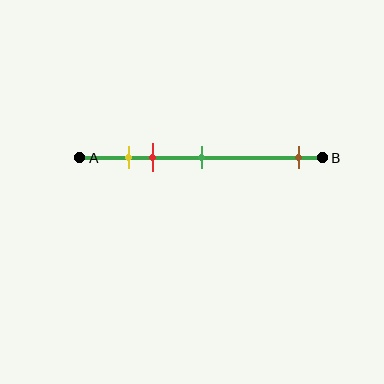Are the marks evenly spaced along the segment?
No, the marks are not evenly spaced.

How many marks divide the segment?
There are 4 marks dividing the segment.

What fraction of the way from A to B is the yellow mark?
The yellow mark is approximately 20% (0.2) of the way from A to B.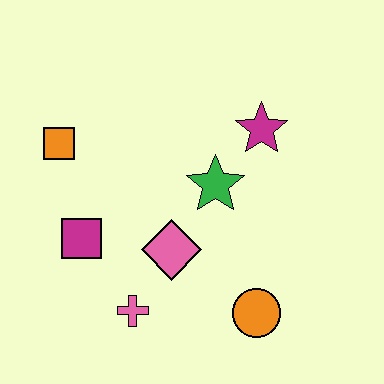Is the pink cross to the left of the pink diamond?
Yes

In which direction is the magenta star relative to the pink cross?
The magenta star is above the pink cross.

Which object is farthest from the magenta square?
The magenta star is farthest from the magenta square.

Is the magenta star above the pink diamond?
Yes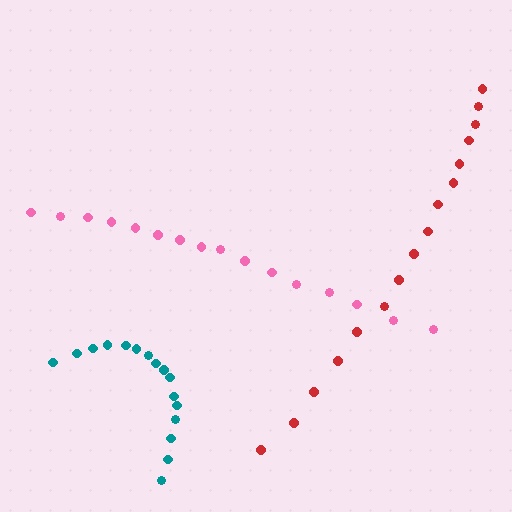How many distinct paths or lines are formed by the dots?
There are 3 distinct paths.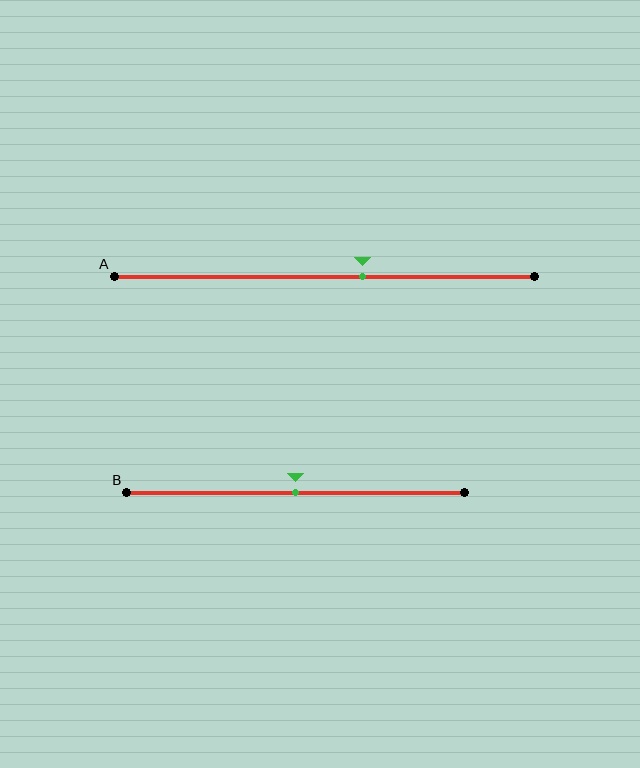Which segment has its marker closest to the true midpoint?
Segment B has its marker closest to the true midpoint.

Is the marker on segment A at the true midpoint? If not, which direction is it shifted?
No, the marker on segment A is shifted to the right by about 9% of the segment length.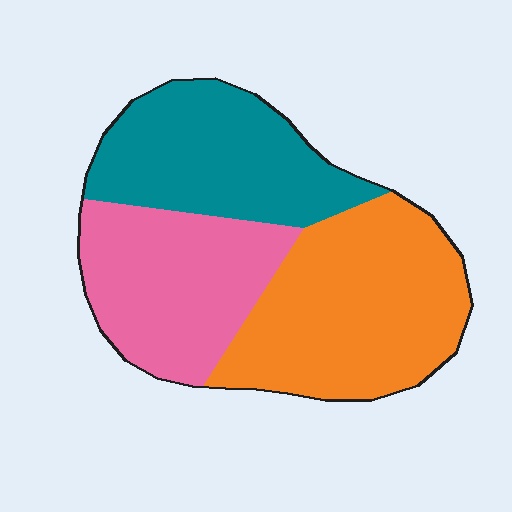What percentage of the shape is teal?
Teal takes up between a sixth and a third of the shape.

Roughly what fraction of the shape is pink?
Pink takes up between a sixth and a third of the shape.